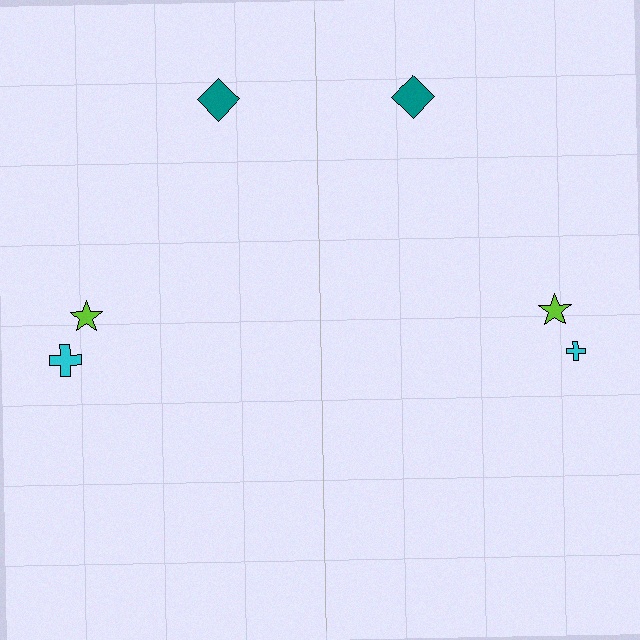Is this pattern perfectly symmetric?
No, the pattern is not perfectly symmetric. The cyan cross on the right side has a different size than its mirror counterpart.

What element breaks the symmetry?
The cyan cross on the right side has a different size than its mirror counterpart.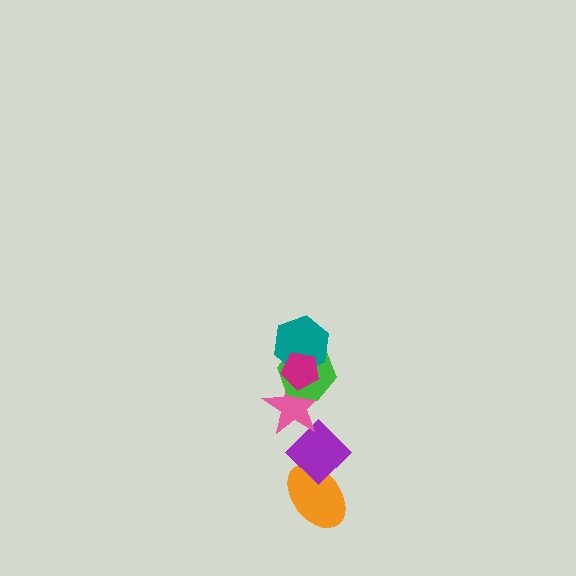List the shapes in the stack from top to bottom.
From top to bottom: the magenta pentagon, the teal hexagon, the green hexagon, the pink star, the purple diamond, the orange ellipse.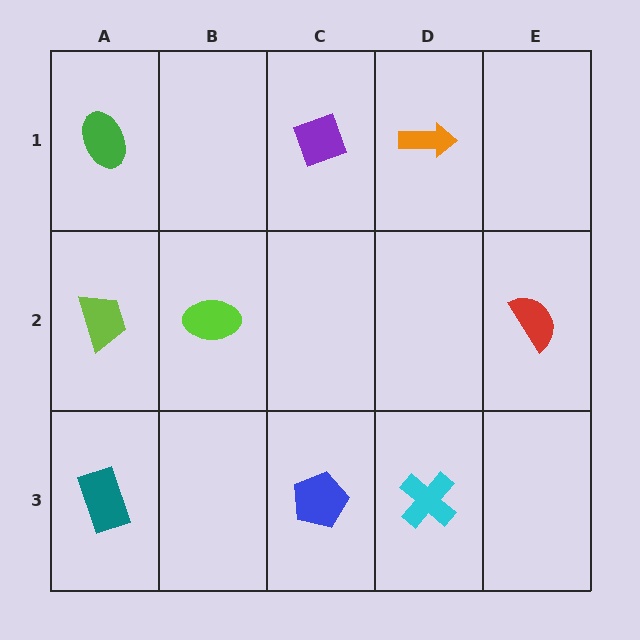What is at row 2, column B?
A lime ellipse.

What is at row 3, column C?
A blue pentagon.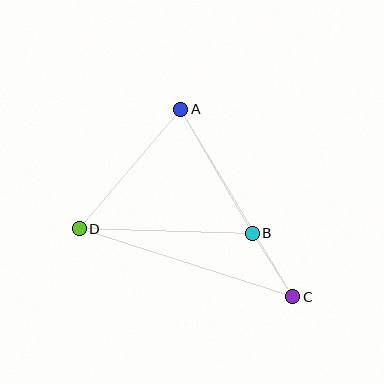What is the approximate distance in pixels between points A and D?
The distance between A and D is approximately 157 pixels.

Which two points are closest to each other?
Points B and C are closest to each other.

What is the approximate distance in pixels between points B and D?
The distance between B and D is approximately 173 pixels.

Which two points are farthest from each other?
Points C and D are farthest from each other.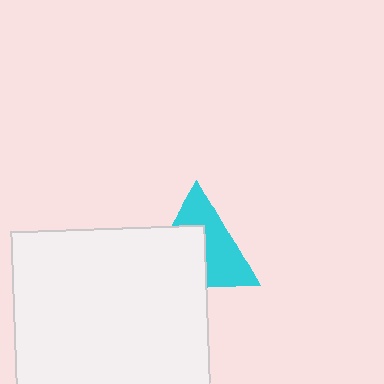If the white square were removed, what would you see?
You would see the complete cyan triangle.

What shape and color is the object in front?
The object in front is a white square.